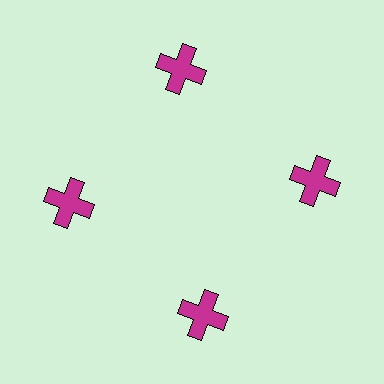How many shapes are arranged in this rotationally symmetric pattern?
There are 4 shapes, arranged in 4 groups of 1.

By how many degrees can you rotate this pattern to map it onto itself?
The pattern maps onto itself every 90 degrees of rotation.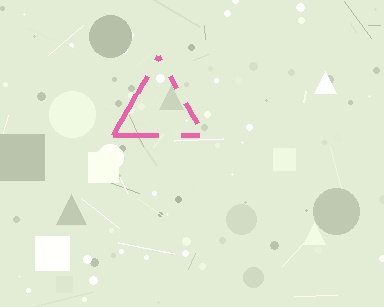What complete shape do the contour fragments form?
The contour fragments form a triangle.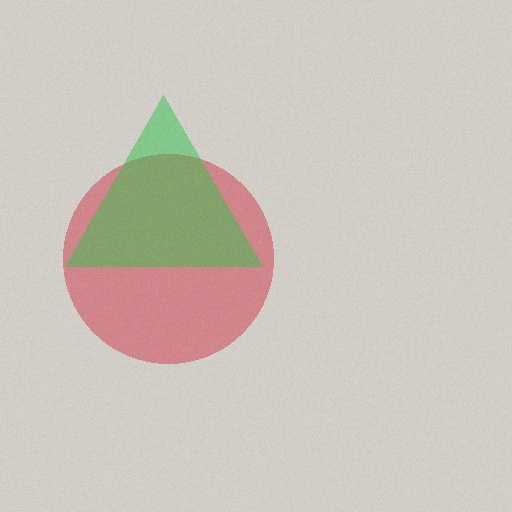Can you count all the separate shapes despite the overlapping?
Yes, there are 2 separate shapes.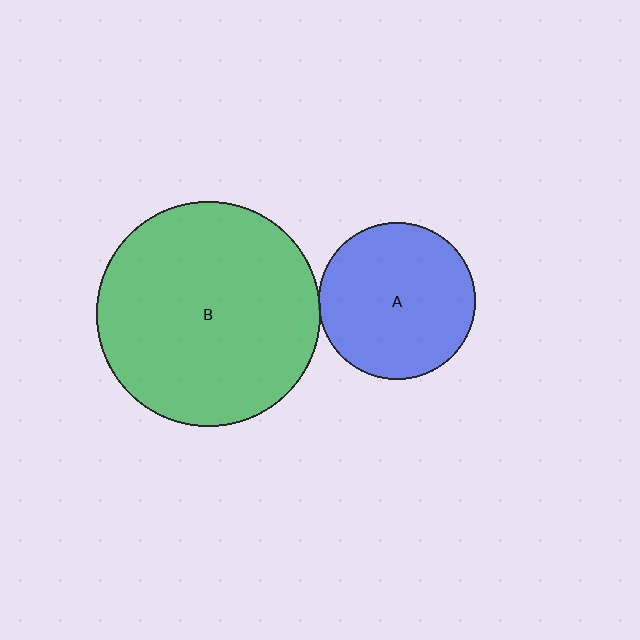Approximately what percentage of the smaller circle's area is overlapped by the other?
Approximately 5%.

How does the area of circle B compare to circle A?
Approximately 2.0 times.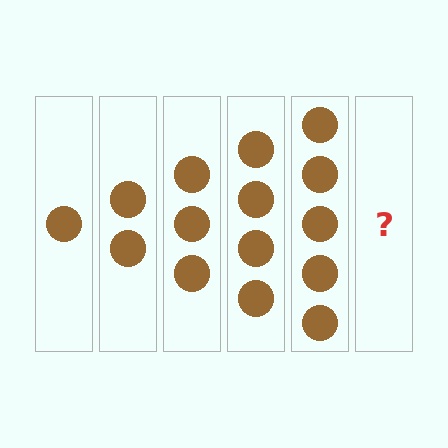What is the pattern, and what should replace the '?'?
The pattern is that each step adds one more circle. The '?' should be 6 circles.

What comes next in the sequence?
The next element should be 6 circles.